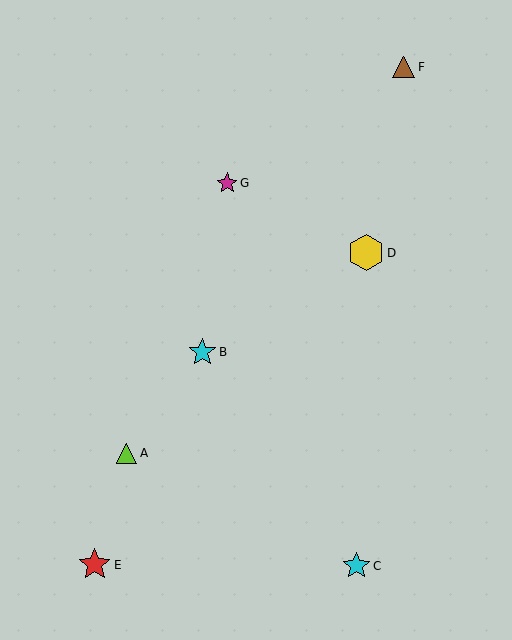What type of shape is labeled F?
Shape F is a brown triangle.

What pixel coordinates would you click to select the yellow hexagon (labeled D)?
Click at (366, 253) to select the yellow hexagon D.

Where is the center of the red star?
The center of the red star is at (95, 565).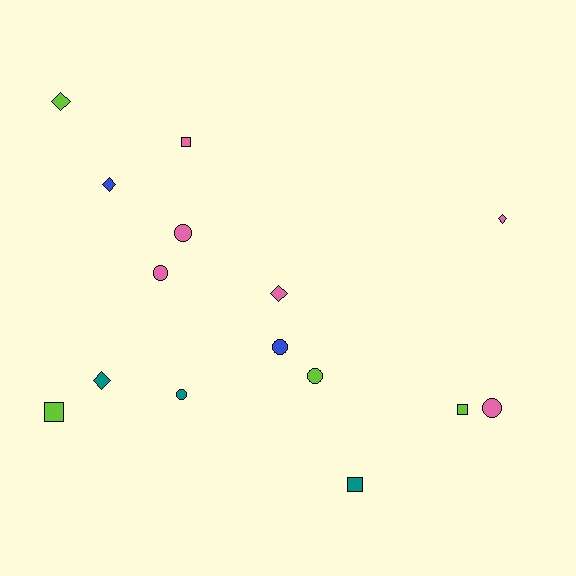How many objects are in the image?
There are 15 objects.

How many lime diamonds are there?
There is 1 lime diamond.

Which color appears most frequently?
Pink, with 6 objects.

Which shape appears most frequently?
Circle, with 6 objects.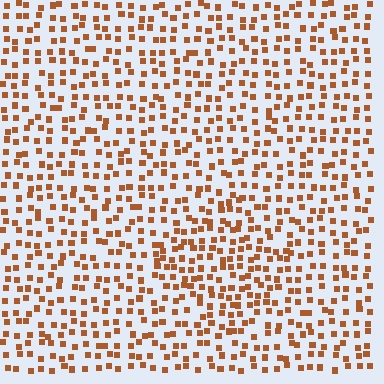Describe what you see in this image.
The image contains small brown elements arranged at two different densities. A diamond-shaped region is visible where the elements are more densely packed than the surrounding area.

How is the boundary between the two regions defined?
The boundary is defined by a change in element density (approximately 1.4x ratio). All elements are the same color, size, and shape.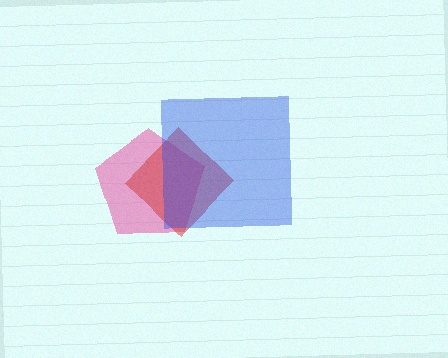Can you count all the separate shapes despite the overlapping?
Yes, there are 3 separate shapes.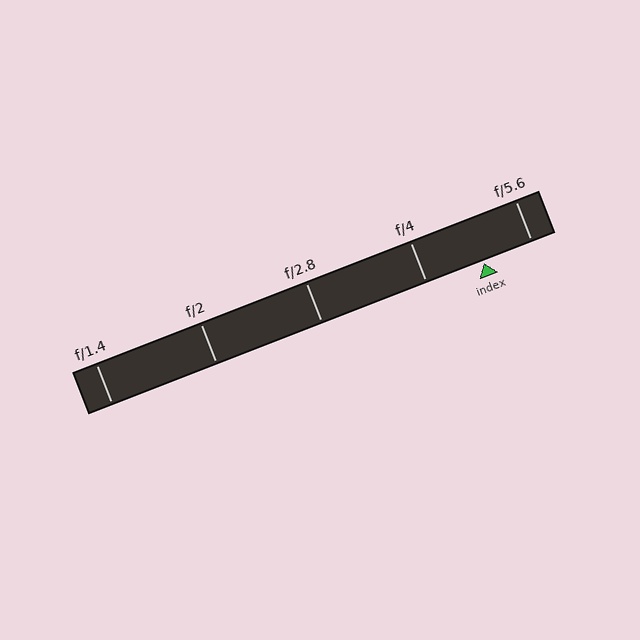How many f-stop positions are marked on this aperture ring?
There are 5 f-stop positions marked.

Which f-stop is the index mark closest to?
The index mark is closest to f/5.6.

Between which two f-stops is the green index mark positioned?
The index mark is between f/4 and f/5.6.